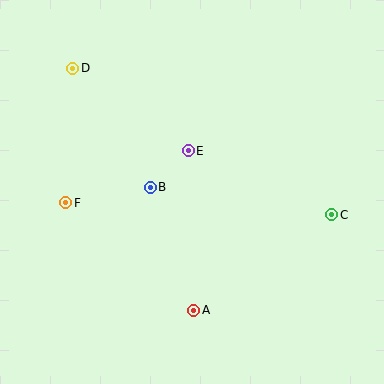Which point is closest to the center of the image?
Point E at (188, 151) is closest to the center.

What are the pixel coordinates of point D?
Point D is at (73, 68).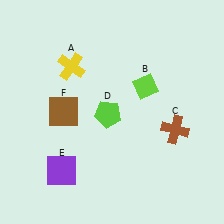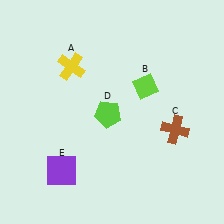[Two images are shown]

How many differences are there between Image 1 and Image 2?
There is 1 difference between the two images.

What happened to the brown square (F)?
The brown square (F) was removed in Image 2. It was in the top-left area of Image 1.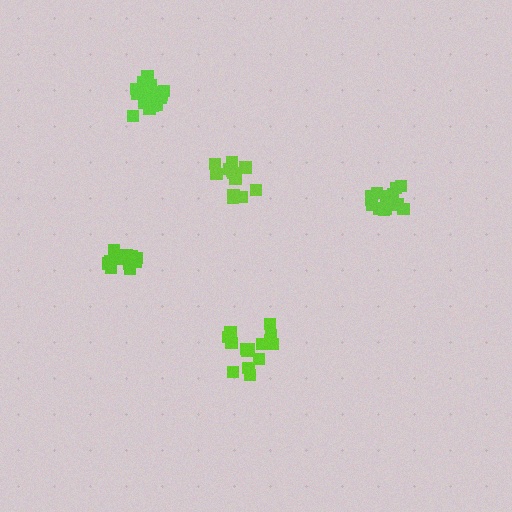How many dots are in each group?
Group 1: 13 dots, Group 2: 14 dots, Group 3: 15 dots, Group 4: 13 dots, Group 5: 17 dots (72 total).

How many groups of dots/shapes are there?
There are 5 groups.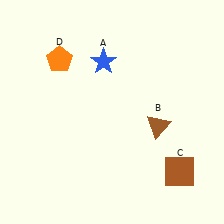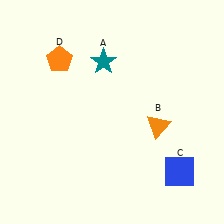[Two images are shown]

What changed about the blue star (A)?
In Image 1, A is blue. In Image 2, it changed to teal.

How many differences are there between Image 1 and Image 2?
There are 3 differences between the two images.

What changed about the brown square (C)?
In Image 1, C is brown. In Image 2, it changed to blue.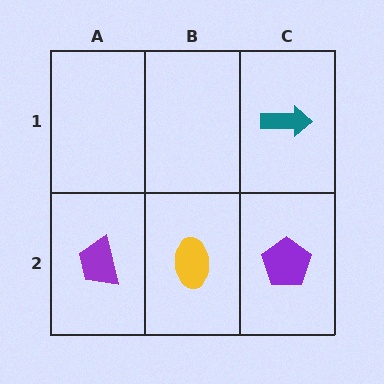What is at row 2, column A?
A purple trapezoid.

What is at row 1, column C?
A teal arrow.